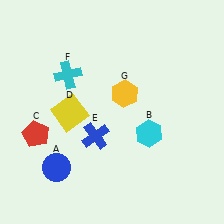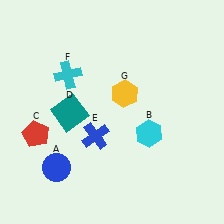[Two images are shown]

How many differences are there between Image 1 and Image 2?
There is 1 difference between the two images.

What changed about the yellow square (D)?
In Image 1, D is yellow. In Image 2, it changed to teal.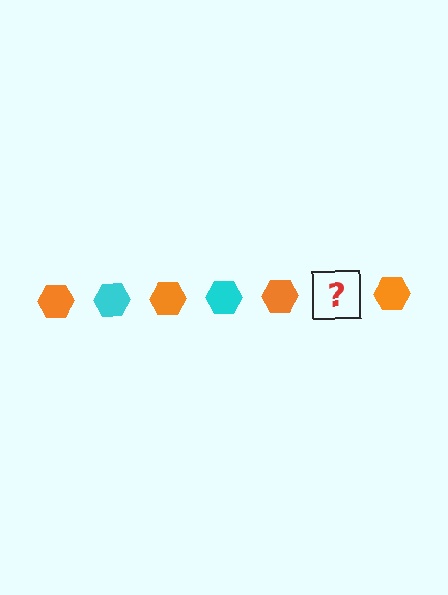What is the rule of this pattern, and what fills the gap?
The rule is that the pattern cycles through orange, cyan hexagons. The gap should be filled with a cyan hexagon.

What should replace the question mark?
The question mark should be replaced with a cyan hexagon.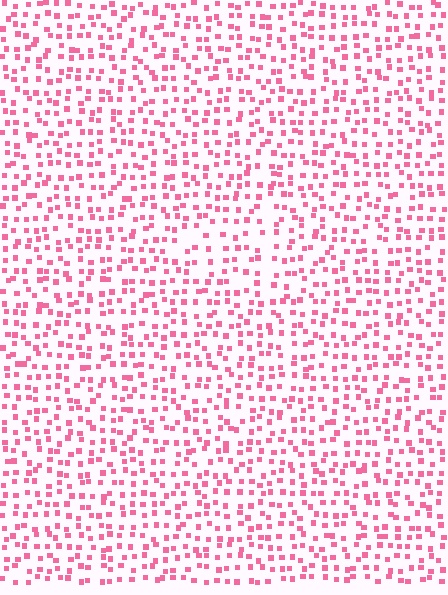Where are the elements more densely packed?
The elements are more densely packed outside the triangle boundary.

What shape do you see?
I see a triangle.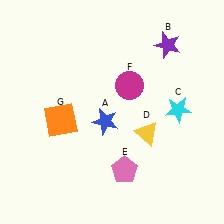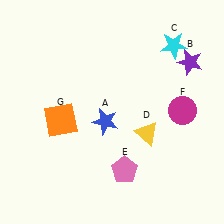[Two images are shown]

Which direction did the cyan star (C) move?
The cyan star (C) moved up.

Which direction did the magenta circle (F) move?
The magenta circle (F) moved right.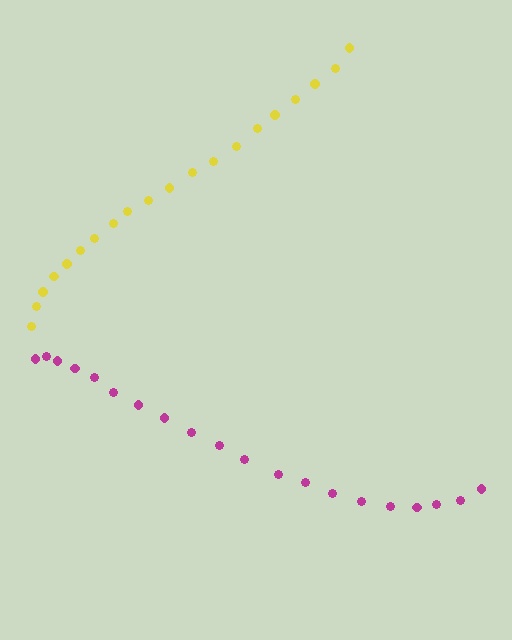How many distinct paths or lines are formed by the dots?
There are 2 distinct paths.